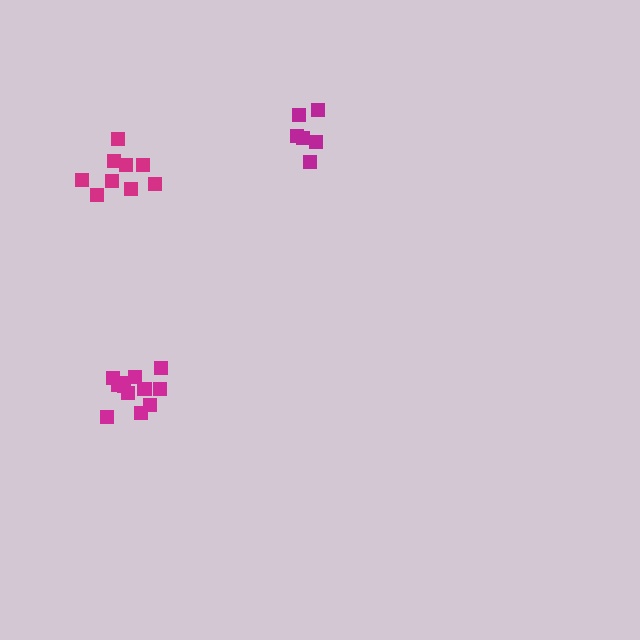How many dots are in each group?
Group 1: 9 dots, Group 2: 6 dots, Group 3: 12 dots (27 total).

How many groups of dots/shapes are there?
There are 3 groups.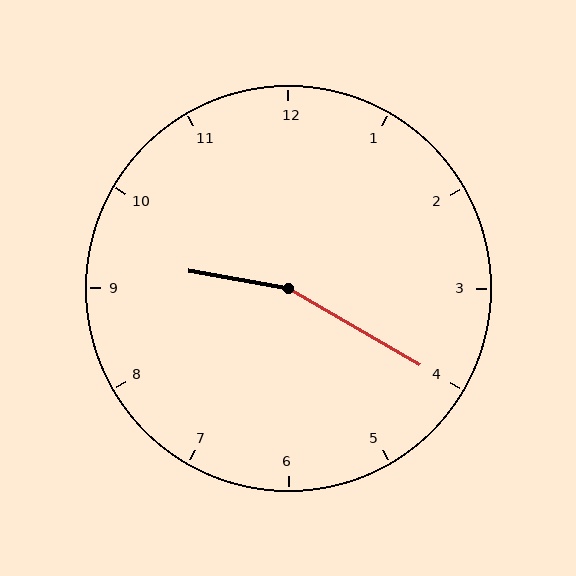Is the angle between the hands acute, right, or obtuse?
It is obtuse.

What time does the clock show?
9:20.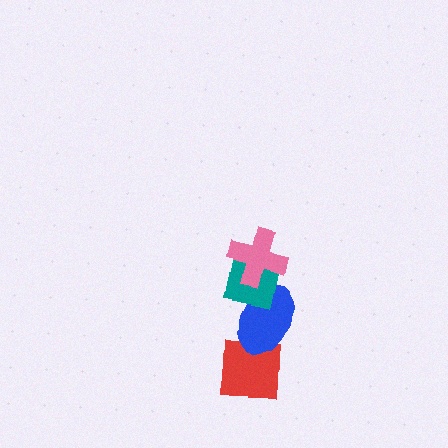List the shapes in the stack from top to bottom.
From top to bottom: the pink cross, the teal square, the blue ellipse, the red square.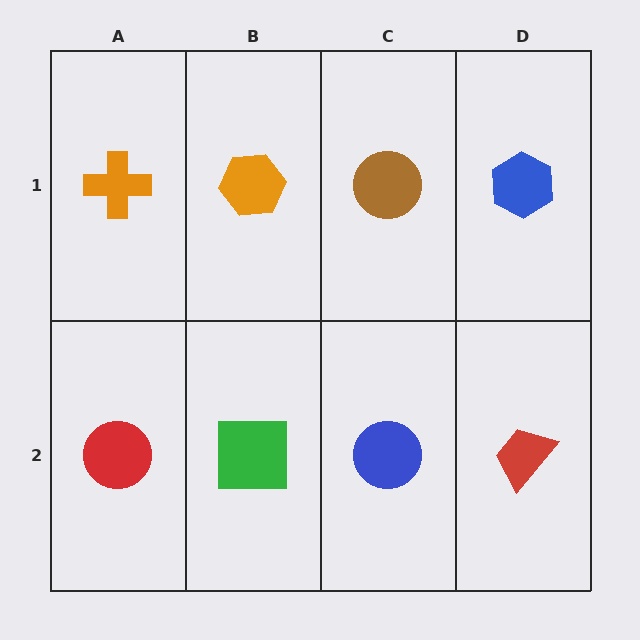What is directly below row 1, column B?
A green square.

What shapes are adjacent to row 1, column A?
A red circle (row 2, column A), an orange hexagon (row 1, column B).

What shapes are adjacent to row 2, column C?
A brown circle (row 1, column C), a green square (row 2, column B), a red trapezoid (row 2, column D).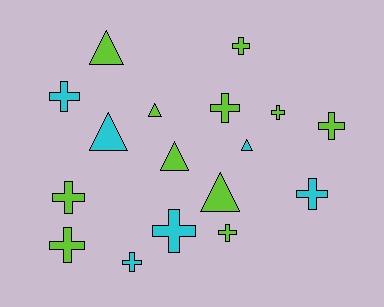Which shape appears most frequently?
Cross, with 11 objects.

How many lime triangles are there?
There are 4 lime triangles.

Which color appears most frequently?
Lime, with 11 objects.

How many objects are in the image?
There are 17 objects.